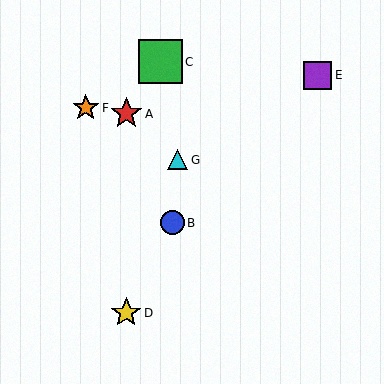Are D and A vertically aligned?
Yes, both are at x≈126.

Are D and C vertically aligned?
No, D is at x≈126 and C is at x≈161.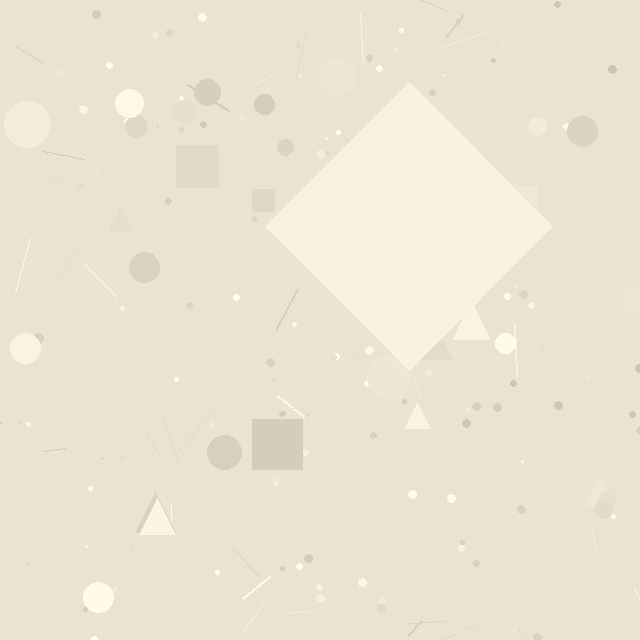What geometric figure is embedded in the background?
A diamond is embedded in the background.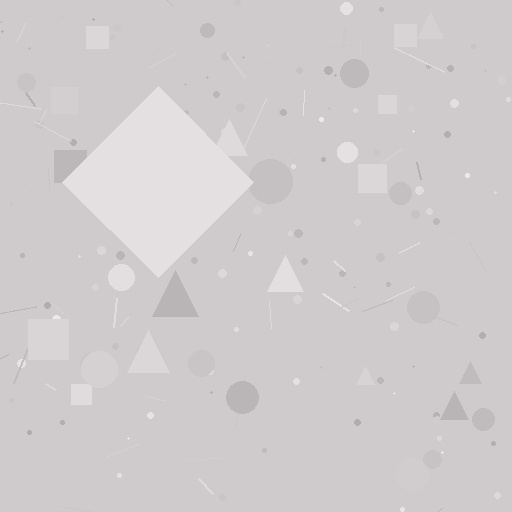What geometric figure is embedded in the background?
A diamond is embedded in the background.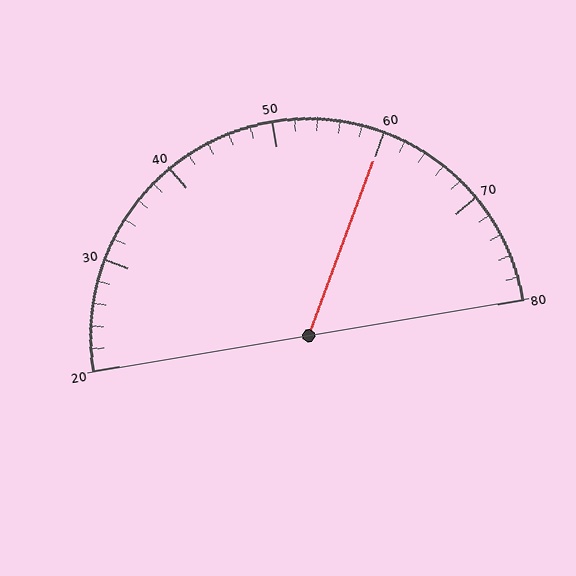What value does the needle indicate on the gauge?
The needle indicates approximately 60.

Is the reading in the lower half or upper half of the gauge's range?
The reading is in the upper half of the range (20 to 80).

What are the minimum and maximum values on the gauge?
The gauge ranges from 20 to 80.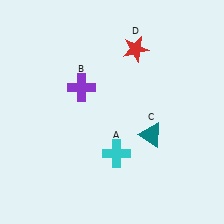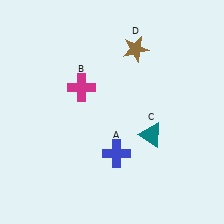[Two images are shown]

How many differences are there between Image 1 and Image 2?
There are 3 differences between the two images.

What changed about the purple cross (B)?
In Image 1, B is purple. In Image 2, it changed to magenta.